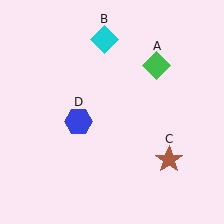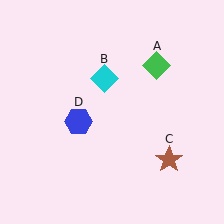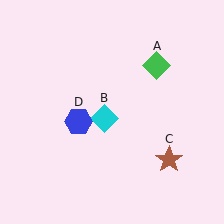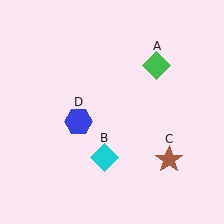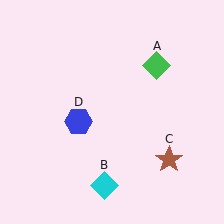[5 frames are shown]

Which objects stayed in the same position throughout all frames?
Green diamond (object A) and brown star (object C) and blue hexagon (object D) remained stationary.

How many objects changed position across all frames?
1 object changed position: cyan diamond (object B).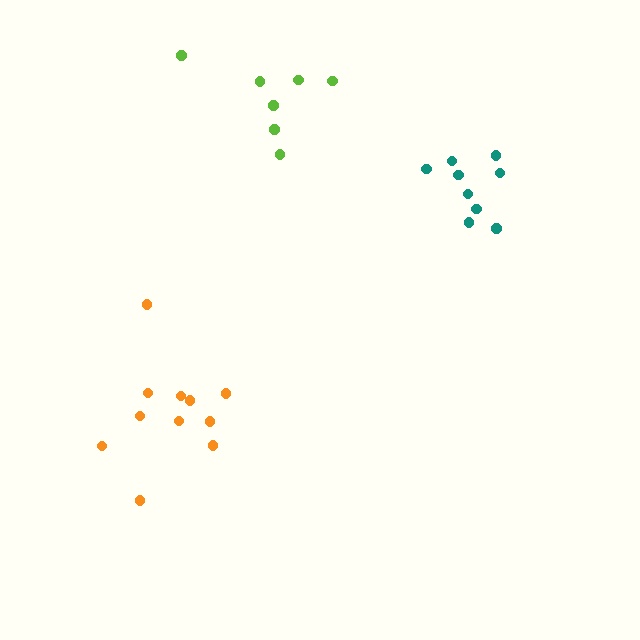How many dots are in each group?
Group 1: 9 dots, Group 2: 11 dots, Group 3: 7 dots (27 total).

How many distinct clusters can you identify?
There are 3 distinct clusters.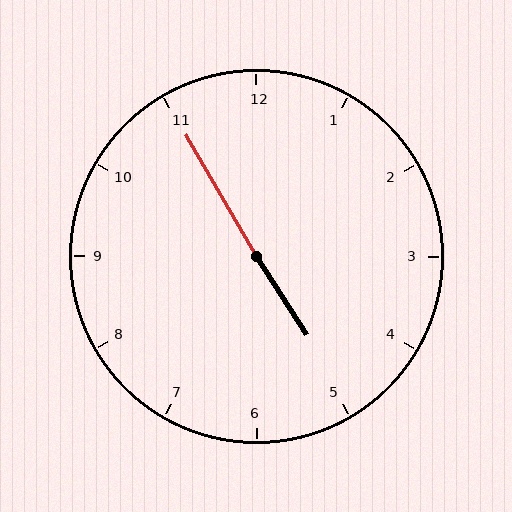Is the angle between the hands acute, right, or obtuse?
It is obtuse.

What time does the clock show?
4:55.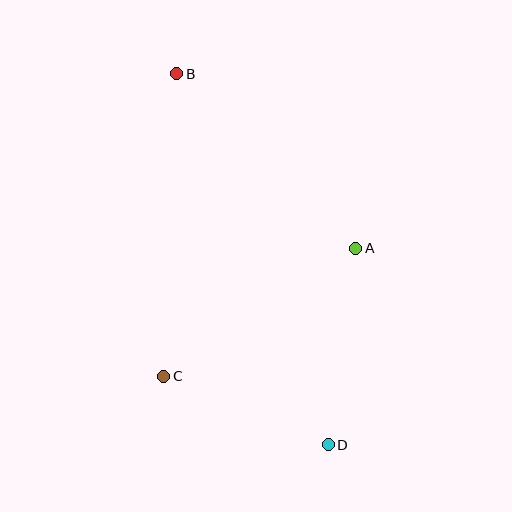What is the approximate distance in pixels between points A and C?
The distance between A and C is approximately 231 pixels.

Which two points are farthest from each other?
Points B and D are farthest from each other.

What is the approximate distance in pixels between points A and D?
The distance between A and D is approximately 198 pixels.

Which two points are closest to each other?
Points C and D are closest to each other.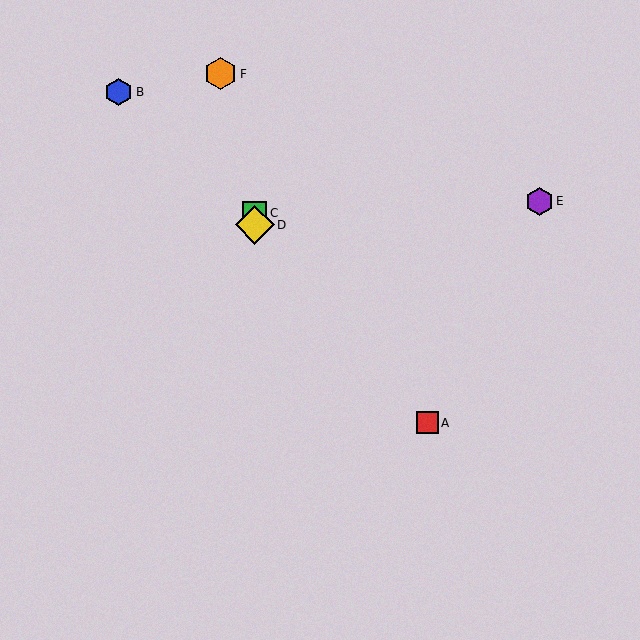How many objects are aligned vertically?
2 objects (C, D) are aligned vertically.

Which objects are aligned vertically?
Objects C, D are aligned vertically.